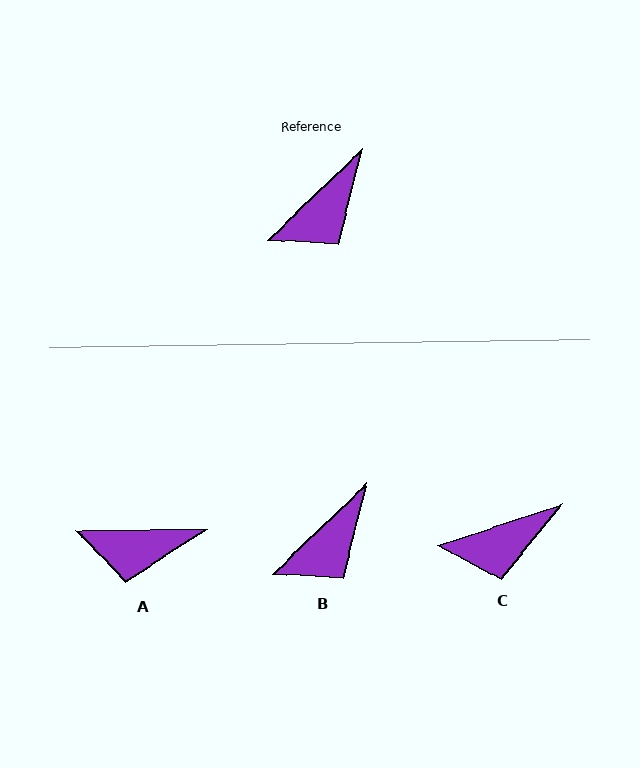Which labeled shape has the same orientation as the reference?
B.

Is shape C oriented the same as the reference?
No, it is off by about 25 degrees.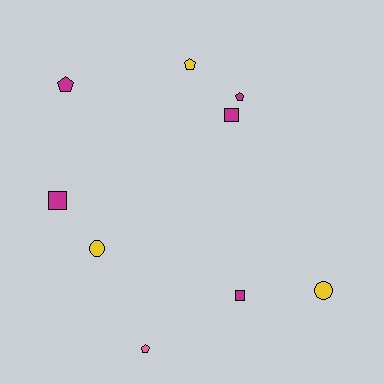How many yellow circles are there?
There are 2 yellow circles.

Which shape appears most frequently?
Pentagon, with 4 objects.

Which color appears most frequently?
Magenta, with 5 objects.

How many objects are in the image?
There are 9 objects.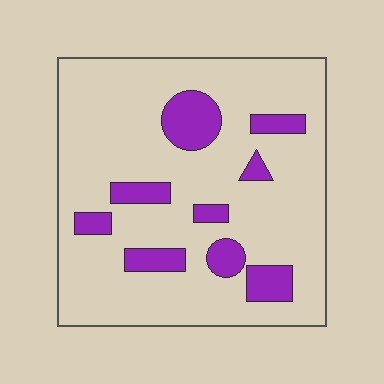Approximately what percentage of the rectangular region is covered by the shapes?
Approximately 15%.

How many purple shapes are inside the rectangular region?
9.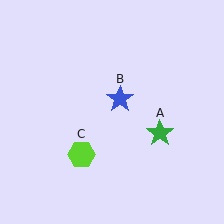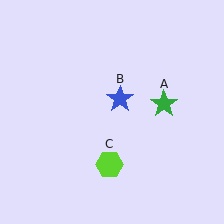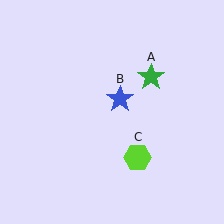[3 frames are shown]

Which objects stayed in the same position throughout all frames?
Blue star (object B) remained stationary.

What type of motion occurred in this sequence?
The green star (object A), lime hexagon (object C) rotated counterclockwise around the center of the scene.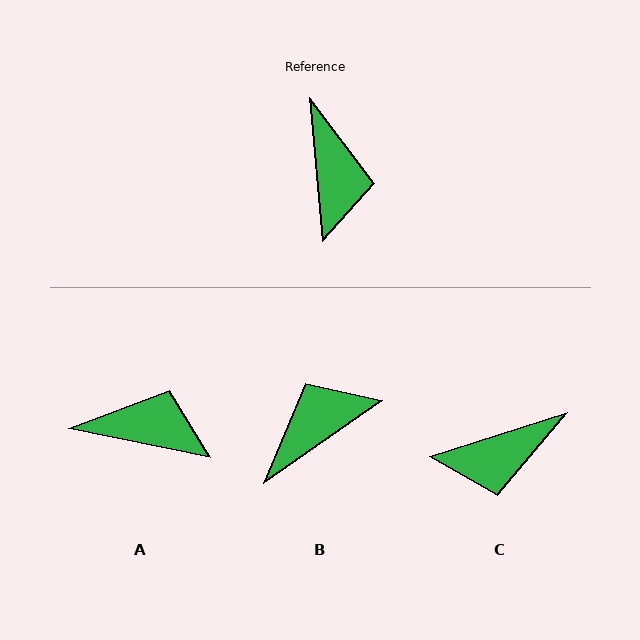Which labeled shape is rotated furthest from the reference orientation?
B, about 119 degrees away.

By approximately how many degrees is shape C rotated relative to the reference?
Approximately 78 degrees clockwise.